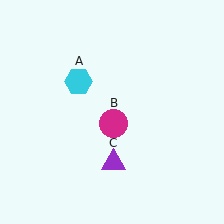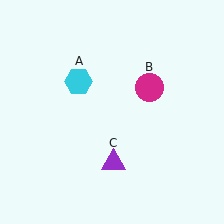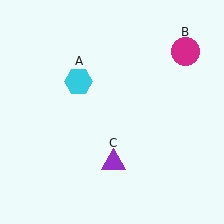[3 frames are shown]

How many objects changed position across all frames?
1 object changed position: magenta circle (object B).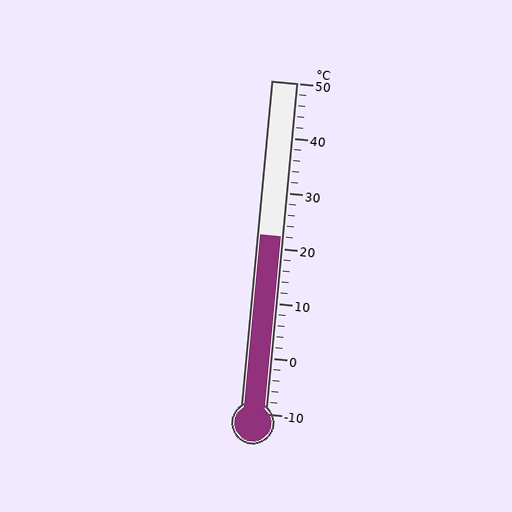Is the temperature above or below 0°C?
The temperature is above 0°C.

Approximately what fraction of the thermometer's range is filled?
The thermometer is filled to approximately 55% of its range.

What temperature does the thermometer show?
The thermometer shows approximately 22°C.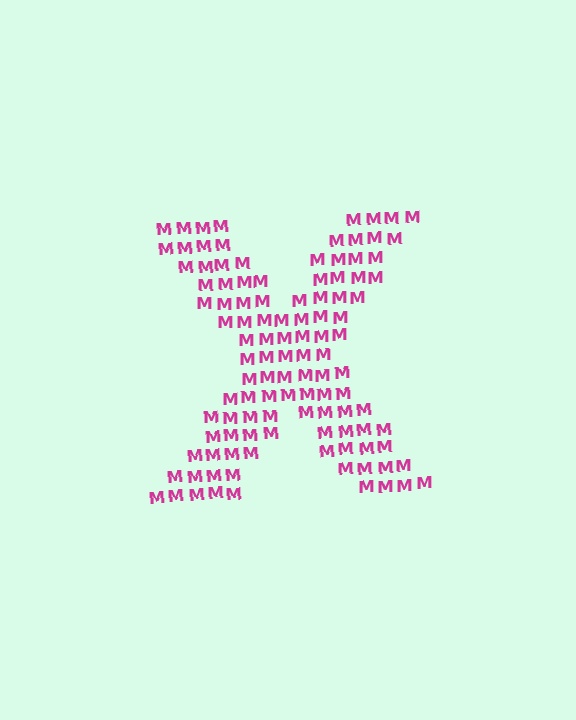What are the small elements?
The small elements are letter M's.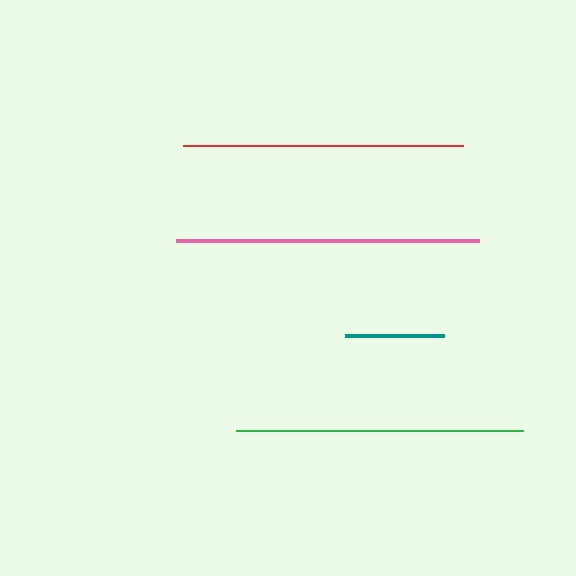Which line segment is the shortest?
The teal line is the shortest at approximately 99 pixels.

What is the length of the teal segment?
The teal segment is approximately 99 pixels long.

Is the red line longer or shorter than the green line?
The green line is longer than the red line.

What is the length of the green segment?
The green segment is approximately 287 pixels long.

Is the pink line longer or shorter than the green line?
The pink line is longer than the green line.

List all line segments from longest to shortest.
From longest to shortest: pink, green, red, teal.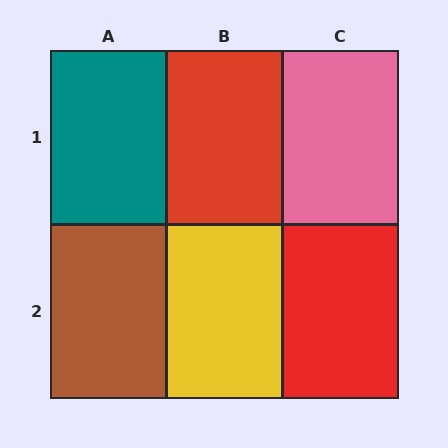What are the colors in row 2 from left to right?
Brown, yellow, red.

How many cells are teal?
1 cell is teal.